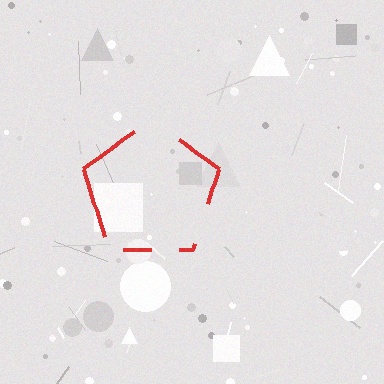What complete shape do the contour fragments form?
The contour fragments form a pentagon.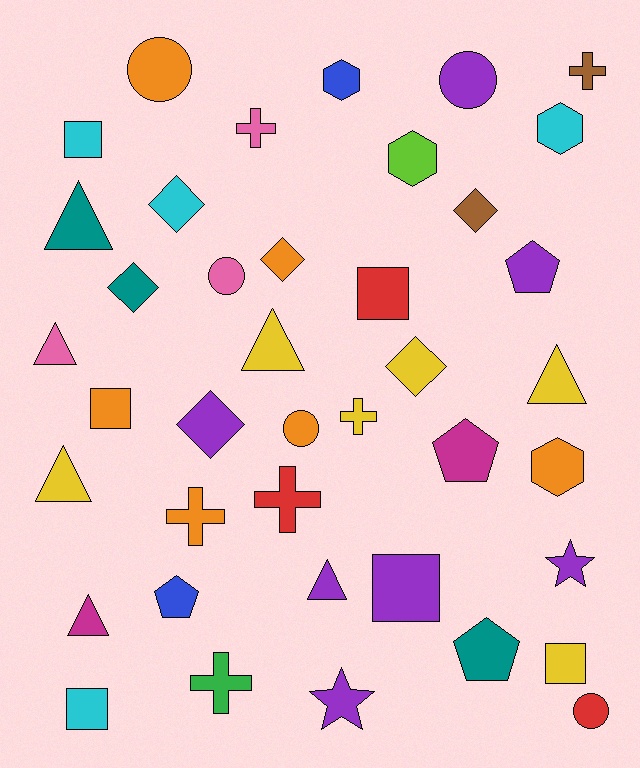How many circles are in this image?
There are 5 circles.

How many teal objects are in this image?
There are 3 teal objects.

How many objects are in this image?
There are 40 objects.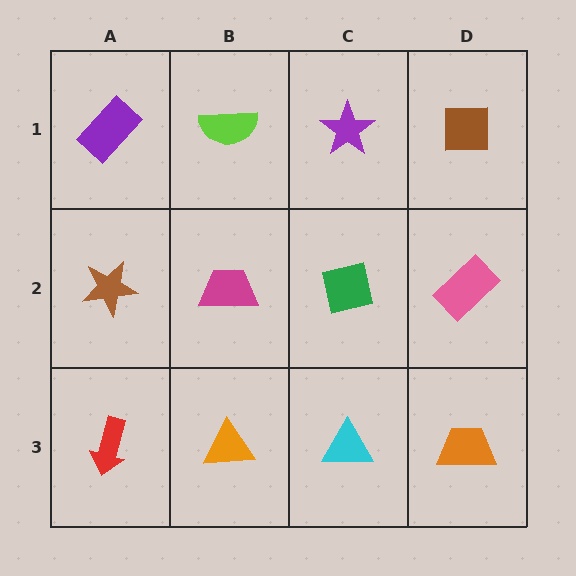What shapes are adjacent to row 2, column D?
A brown square (row 1, column D), an orange trapezoid (row 3, column D), a green square (row 2, column C).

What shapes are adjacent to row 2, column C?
A purple star (row 1, column C), a cyan triangle (row 3, column C), a magenta trapezoid (row 2, column B), a pink rectangle (row 2, column D).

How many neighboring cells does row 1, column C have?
3.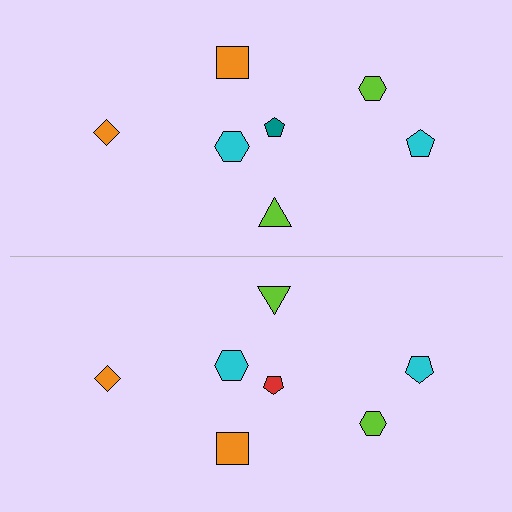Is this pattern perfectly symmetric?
No, the pattern is not perfectly symmetric. The red pentagon on the bottom side breaks the symmetry — its mirror counterpart is teal.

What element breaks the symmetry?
The red pentagon on the bottom side breaks the symmetry — its mirror counterpart is teal.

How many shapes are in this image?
There are 14 shapes in this image.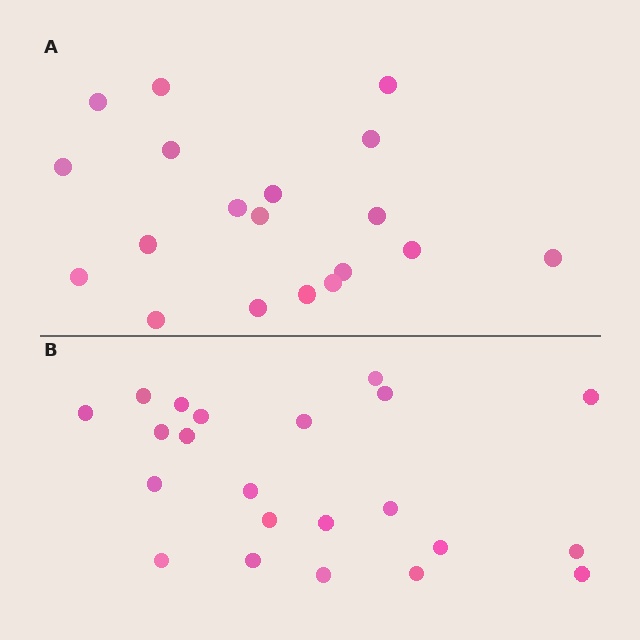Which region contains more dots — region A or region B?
Region B (the bottom region) has more dots.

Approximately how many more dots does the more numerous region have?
Region B has just a few more — roughly 2 or 3 more dots than region A.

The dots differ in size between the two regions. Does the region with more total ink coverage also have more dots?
No. Region A has more total ink coverage because its dots are larger, but region B actually contains more individual dots. Total area can be misleading — the number of items is what matters here.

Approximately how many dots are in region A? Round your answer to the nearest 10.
About 20 dots. (The exact count is 19, which rounds to 20.)